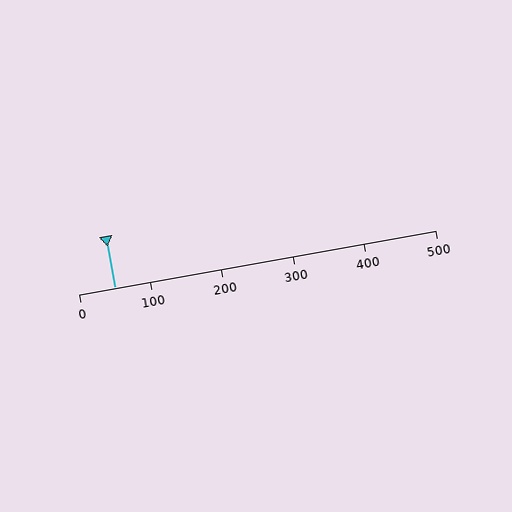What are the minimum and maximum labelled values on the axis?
The axis runs from 0 to 500.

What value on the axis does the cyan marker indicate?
The marker indicates approximately 50.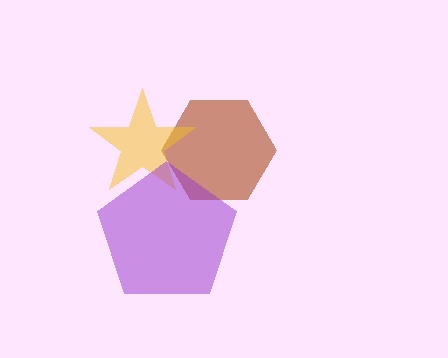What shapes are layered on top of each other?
The layered shapes are: a brown hexagon, a yellow star, a purple pentagon.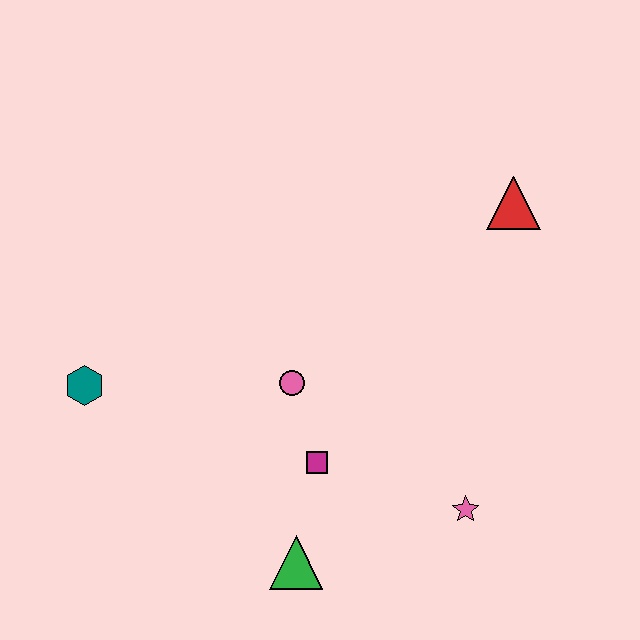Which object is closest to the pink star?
The magenta square is closest to the pink star.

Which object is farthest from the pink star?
The teal hexagon is farthest from the pink star.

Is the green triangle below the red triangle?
Yes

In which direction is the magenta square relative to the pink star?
The magenta square is to the left of the pink star.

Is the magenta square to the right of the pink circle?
Yes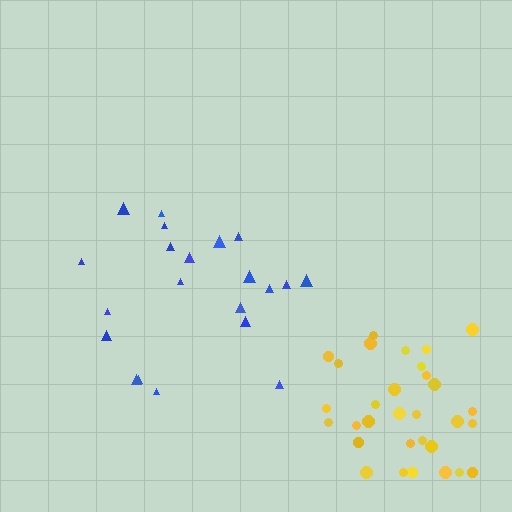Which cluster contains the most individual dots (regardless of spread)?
Yellow (31).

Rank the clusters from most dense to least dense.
yellow, blue.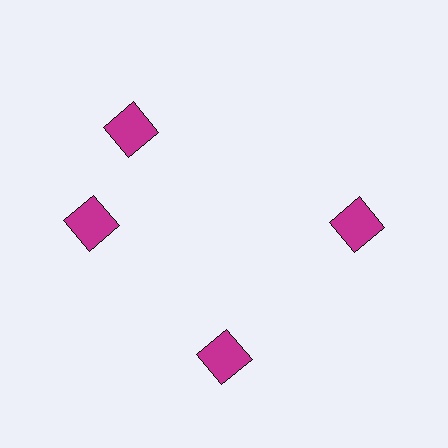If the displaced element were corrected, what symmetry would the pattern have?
It would have 4-fold rotational symmetry — the pattern would map onto itself every 90 degrees.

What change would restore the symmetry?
The symmetry would be restored by rotating it back into even spacing with its neighbors so that all 4 squares sit at equal angles and equal distance from the center.